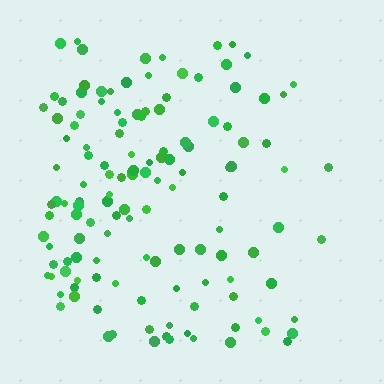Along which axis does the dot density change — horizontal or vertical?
Horizontal.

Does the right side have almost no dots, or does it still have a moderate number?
Still a moderate number, just noticeably fewer than the left.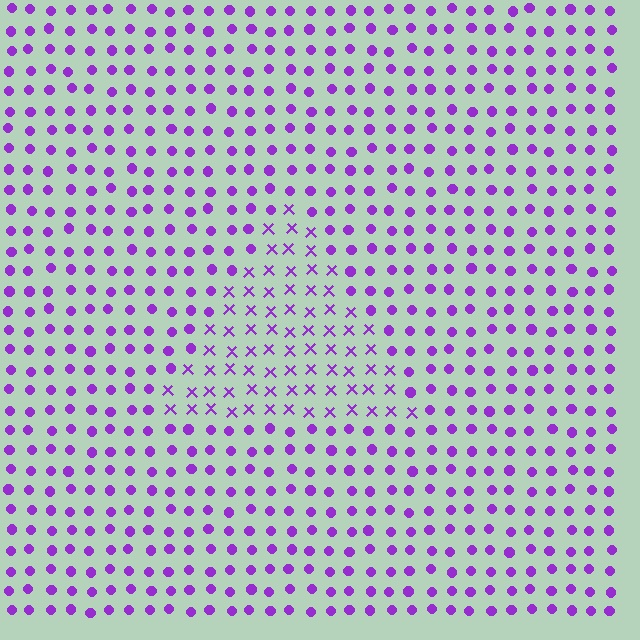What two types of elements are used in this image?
The image uses X marks inside the triangle region and circles outside it.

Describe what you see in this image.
The image is filled with small purple elements arranged in a uniform grid. A triangle-shaped region contains X marks, while the surrounding area contains circles. The boundary is defined purely by the change in element shape.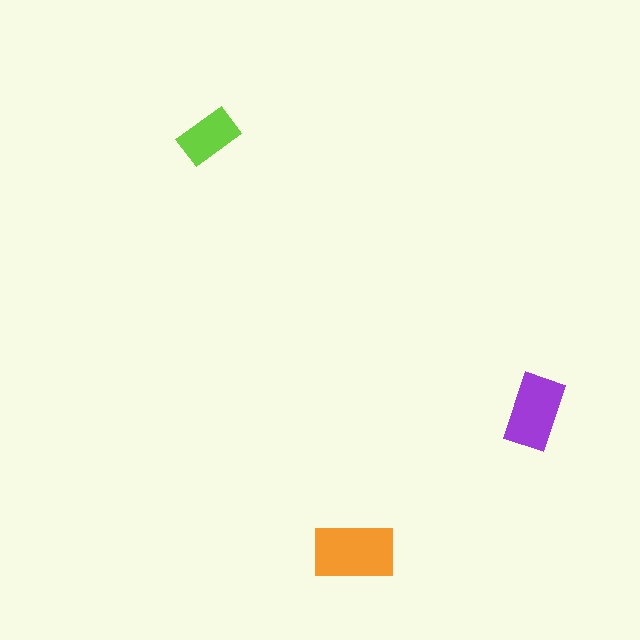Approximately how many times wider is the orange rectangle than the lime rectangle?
About 1.5 times wider.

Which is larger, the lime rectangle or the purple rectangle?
The purple one.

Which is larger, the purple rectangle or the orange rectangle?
The orange one.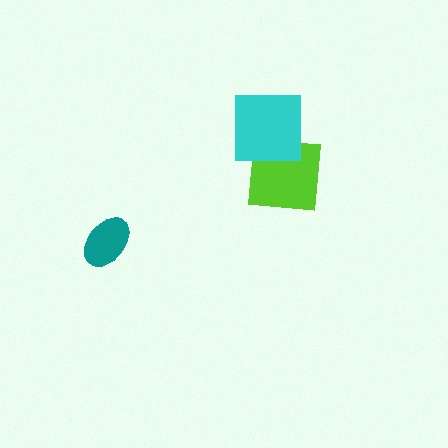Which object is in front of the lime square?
The cyan square is in front of the lime square.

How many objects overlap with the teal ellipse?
0 objects overlap with the teal ellipse.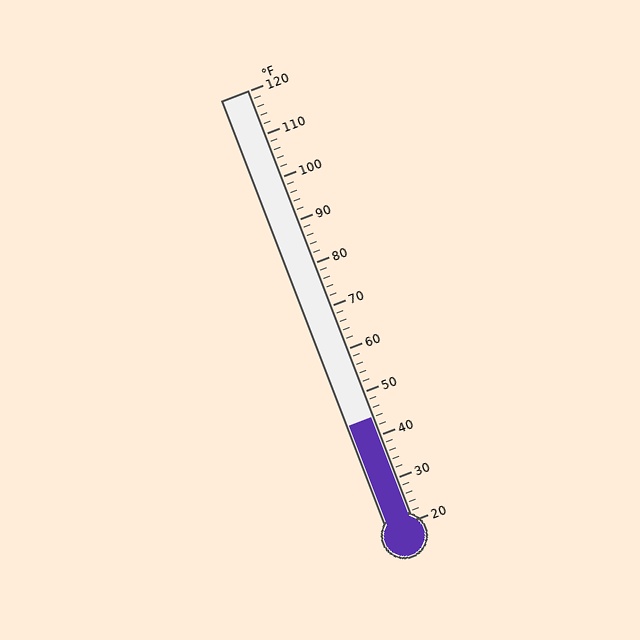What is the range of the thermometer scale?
The thermometer scale ranges from 20°F to 120°F.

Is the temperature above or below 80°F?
The temperature is below 80°F.